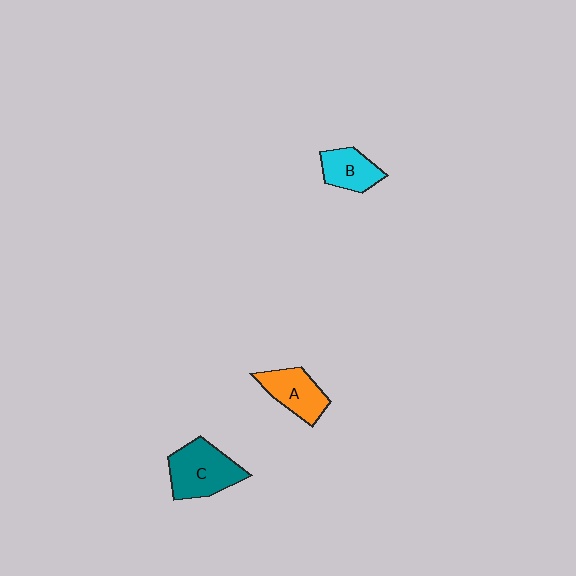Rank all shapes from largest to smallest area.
From largest to smallest: C (teal), A (orange), B (cyan).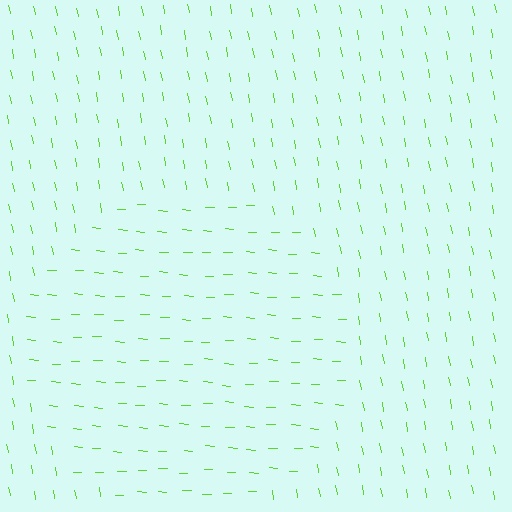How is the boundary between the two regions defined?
The boundary is defined purely by a change in line orientation (approximately 76 degrees difference). All lines are the same color and thickness.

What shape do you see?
I see a circle.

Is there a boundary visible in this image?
Yes, there is a texture boundary formed by a change in line orientation.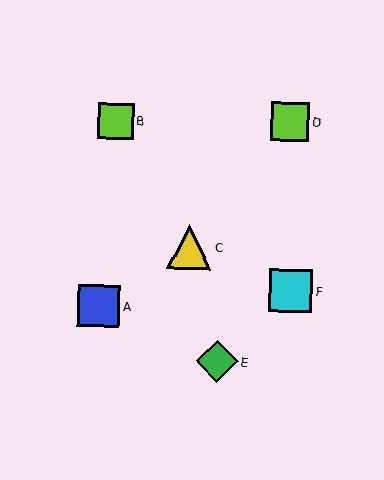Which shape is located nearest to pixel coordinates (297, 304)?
The cyan square (labeled F) at (291, 291) is nearest to that location.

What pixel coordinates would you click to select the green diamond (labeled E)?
Click at (217, 361) to select the green diamond E.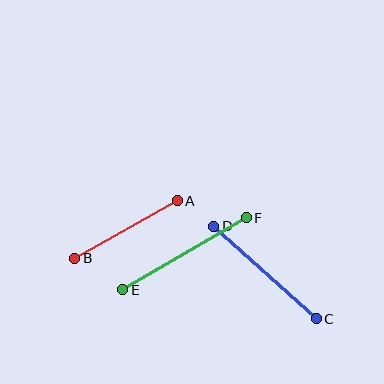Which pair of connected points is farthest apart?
Points E and F are farthest apart.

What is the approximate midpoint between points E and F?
The midpoint is at approximately (185, 254) pixels.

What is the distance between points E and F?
The distance is approximately 143 pixels.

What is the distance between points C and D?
The distance is approximately 138 pixels.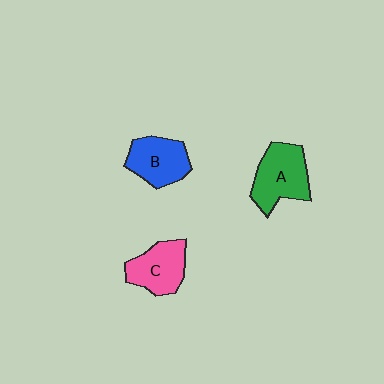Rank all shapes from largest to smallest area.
From largest to smallest: A (green), B (blue), C (pink).